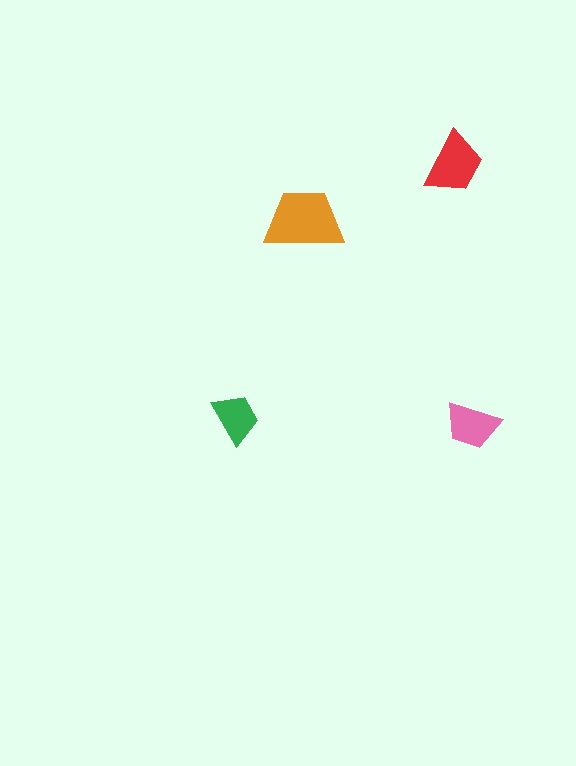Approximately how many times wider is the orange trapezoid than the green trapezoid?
About 1.5 times wider.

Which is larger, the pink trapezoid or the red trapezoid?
The red one.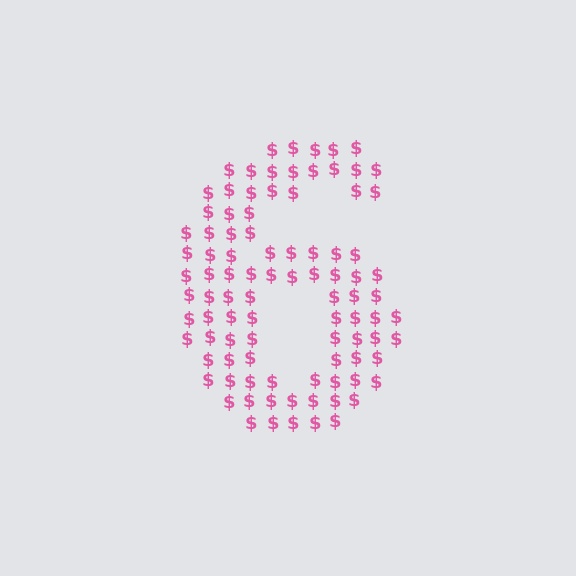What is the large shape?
The large shape is the digit 6.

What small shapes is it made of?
It is made of small dollar signs.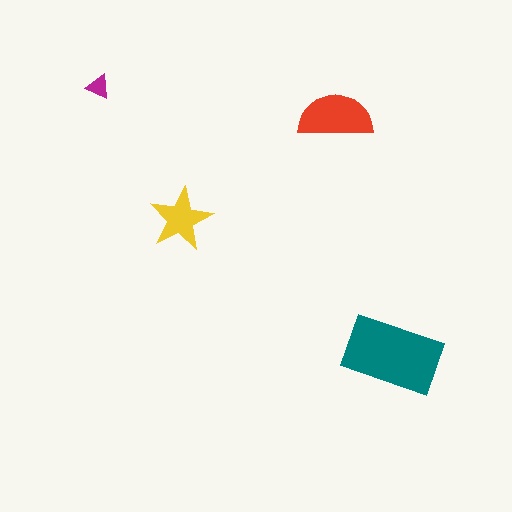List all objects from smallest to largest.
The magenta triangle, the yellow star, the red semicircle, the teal rectangle.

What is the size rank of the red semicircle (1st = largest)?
2nd.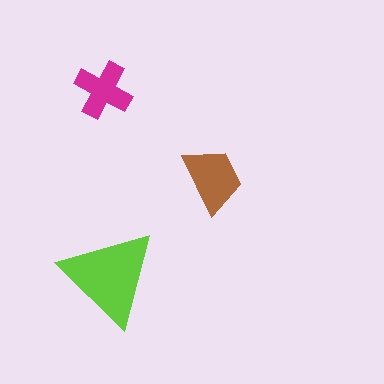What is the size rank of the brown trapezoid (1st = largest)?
2nd.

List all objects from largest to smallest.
The lime triangle, the brown trapezoid, the magenta cross.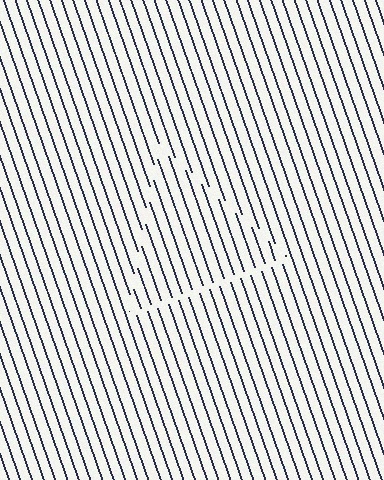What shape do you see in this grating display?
An illusory triangle. The interior of the shape contains the same grating, shifted by half a period — the contour is defined by the phase discontinuity where line-ends from the inner and outer gratings abut.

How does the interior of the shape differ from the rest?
The interior of the shape contains the same grating, shifted by half a period — the contour is defined by the phase discontinuity where line-ends from the inner and outer gratings abut.